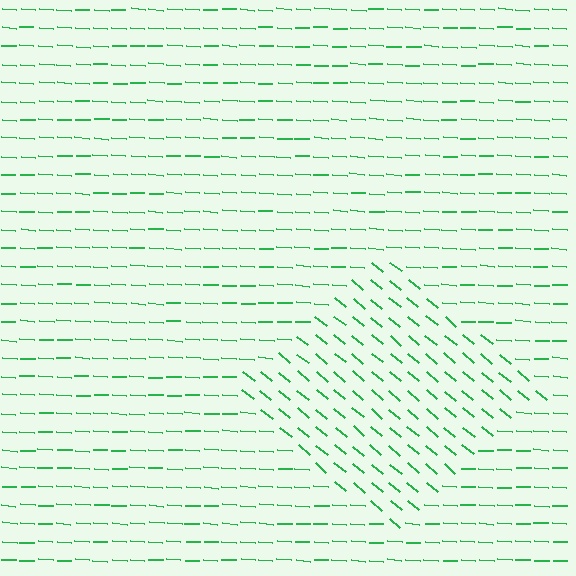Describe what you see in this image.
The image is filled with small green line segments. A diamond region in the image has lines oriented differently from the surrounding lines, creating a visible texture boundary.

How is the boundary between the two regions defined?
The boundary is defined purely by a change in line orientation (approximately 36 degrees difference). All lines are the same color and thickness.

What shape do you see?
I see a diamond.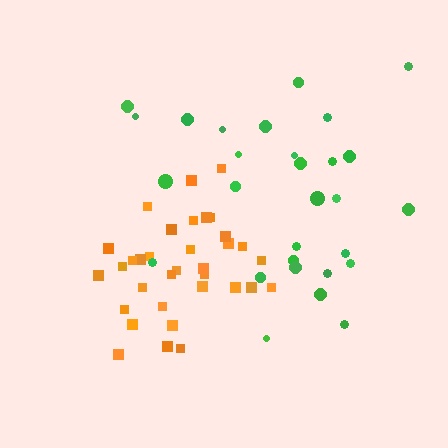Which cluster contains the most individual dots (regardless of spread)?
Orange (34).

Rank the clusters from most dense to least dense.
orange, green.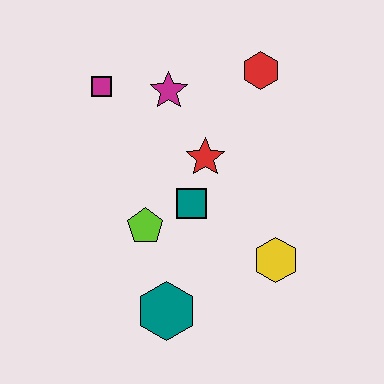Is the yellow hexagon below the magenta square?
Yes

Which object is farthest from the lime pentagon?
The red hexagon is farthest from the lime pentagon.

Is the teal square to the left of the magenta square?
No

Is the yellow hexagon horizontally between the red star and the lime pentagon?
No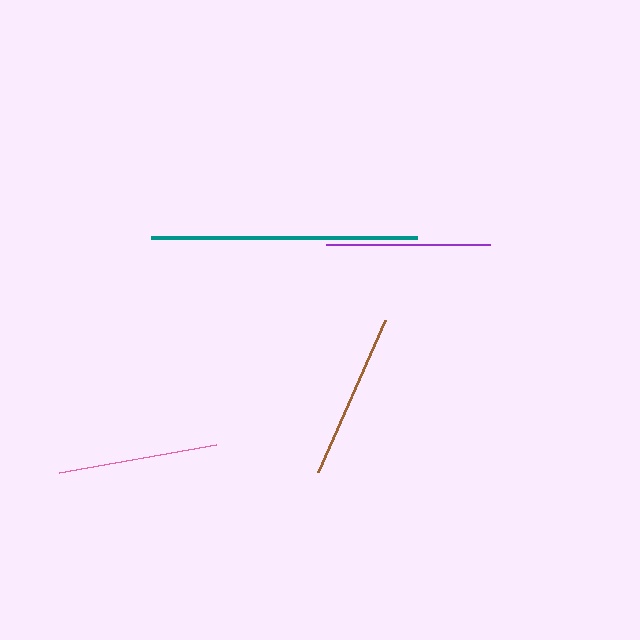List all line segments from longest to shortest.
From longest to shortest: teal, brown, purple, pink.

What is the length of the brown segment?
The brown segment is approximately 166 pixels long.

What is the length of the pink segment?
The pink segment is approximately 160 pixels long.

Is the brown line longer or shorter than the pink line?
The brown line is longer than the pink line.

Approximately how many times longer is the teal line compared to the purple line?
The teal line is approximately 1.6 times the length of the purple line.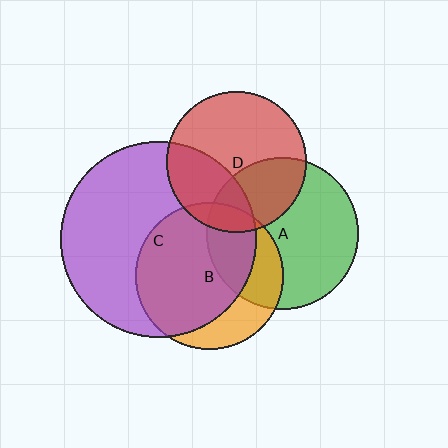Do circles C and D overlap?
Yes.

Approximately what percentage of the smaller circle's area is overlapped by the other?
Approximately 30%.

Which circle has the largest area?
Circle C (purple).